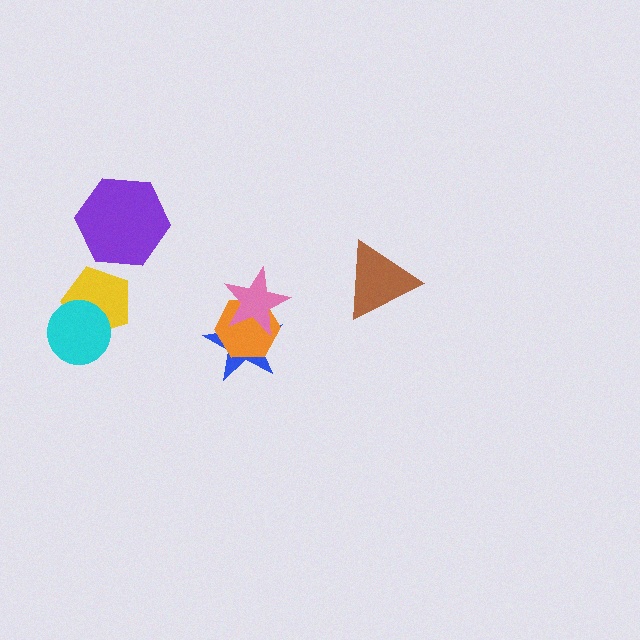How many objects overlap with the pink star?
2 objects overlap with the pink star.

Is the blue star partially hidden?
Yes, it is partially covered by another shape.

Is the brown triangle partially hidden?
No, no other shape covers it.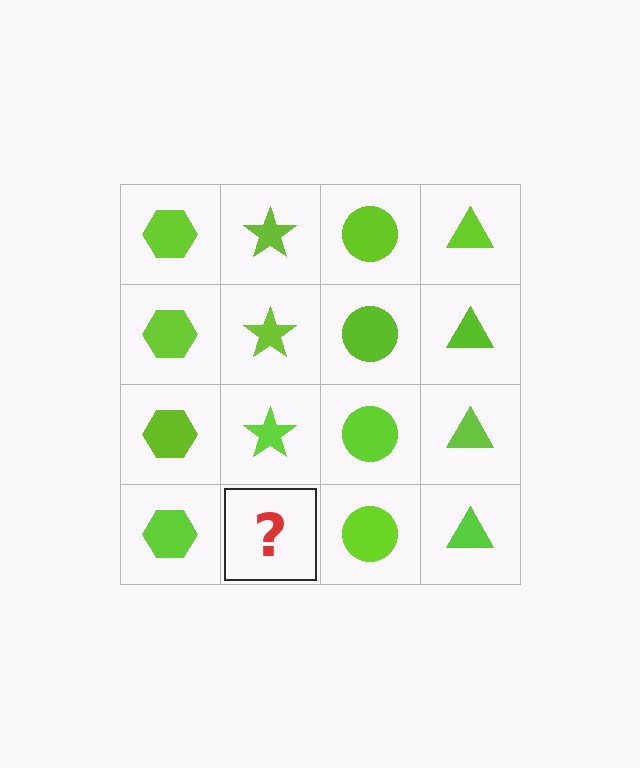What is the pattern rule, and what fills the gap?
The rule is that each column has a consistent shape. The gap should be filled with a lime star.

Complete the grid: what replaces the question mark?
The question mark should be replaced with a lime star.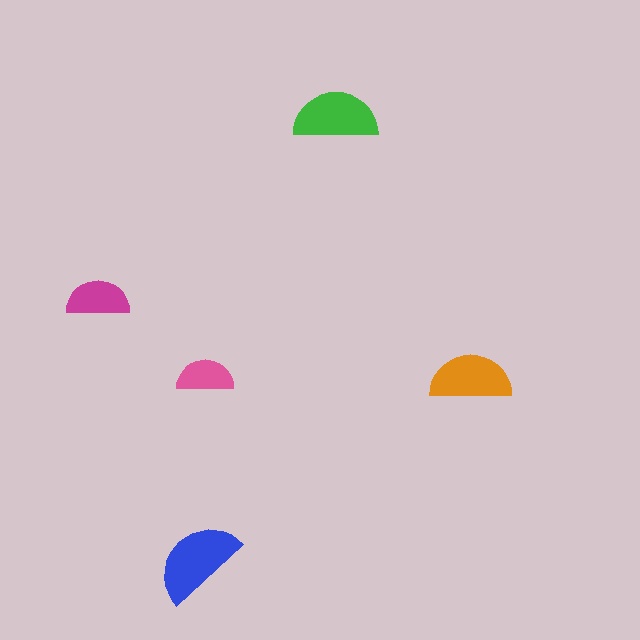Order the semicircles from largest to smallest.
the blue one, the green one, the orange one, the magenta one, the pink one.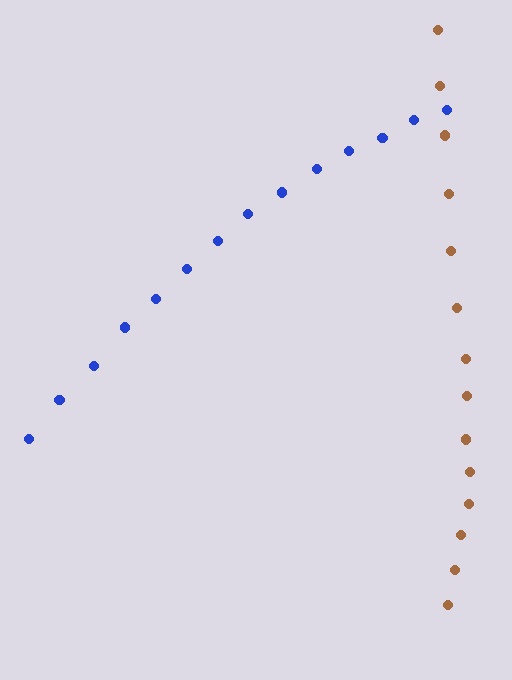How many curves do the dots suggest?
There are 2 distinct paths.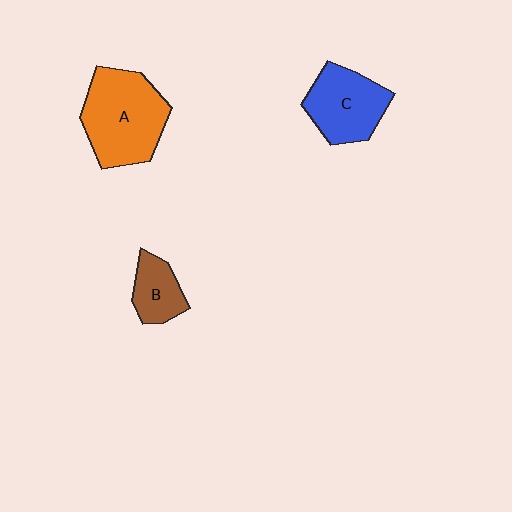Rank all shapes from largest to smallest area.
From largest to smallest: A (orange), C (blue), B (brown).